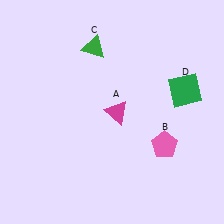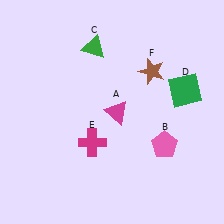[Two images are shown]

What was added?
A magenta cross (E), a brown star (F) were added in Image 2.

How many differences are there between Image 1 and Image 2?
There are 2 differences between the two images.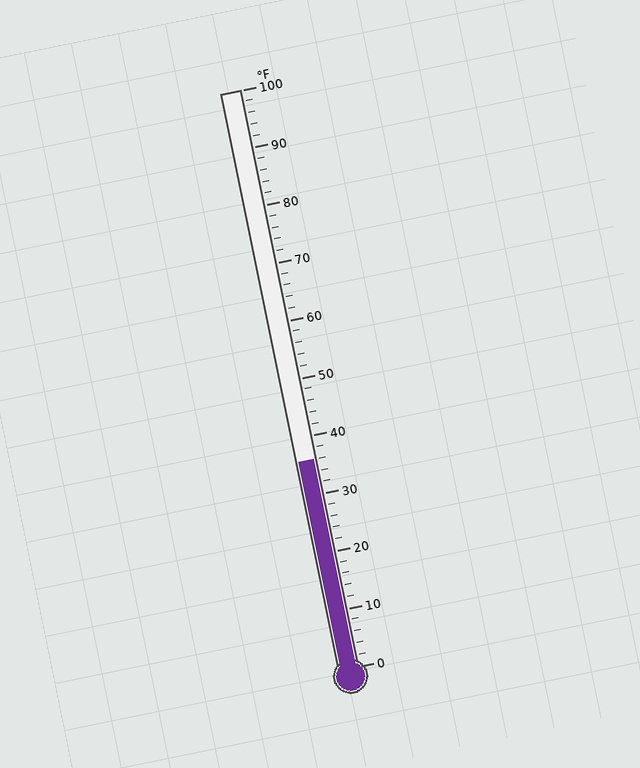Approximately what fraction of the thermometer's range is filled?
The thermometer is filled to approximately 35% of its range.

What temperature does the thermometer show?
The thermometer shows approximately 36°F.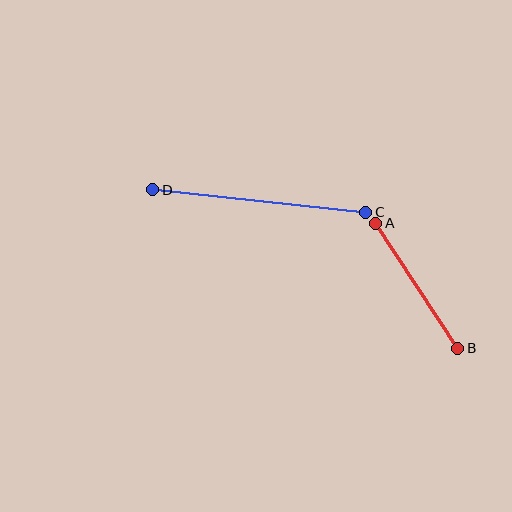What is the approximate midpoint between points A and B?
The midpoint is at approximately (417, 286) pixels.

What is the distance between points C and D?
The distance is approximately 214 pixels.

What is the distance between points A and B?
The distance is approximately 149 pixels.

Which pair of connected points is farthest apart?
Points C and D are farthest apart.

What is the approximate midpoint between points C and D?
The midpoint is at approximately (259, 201) pixels.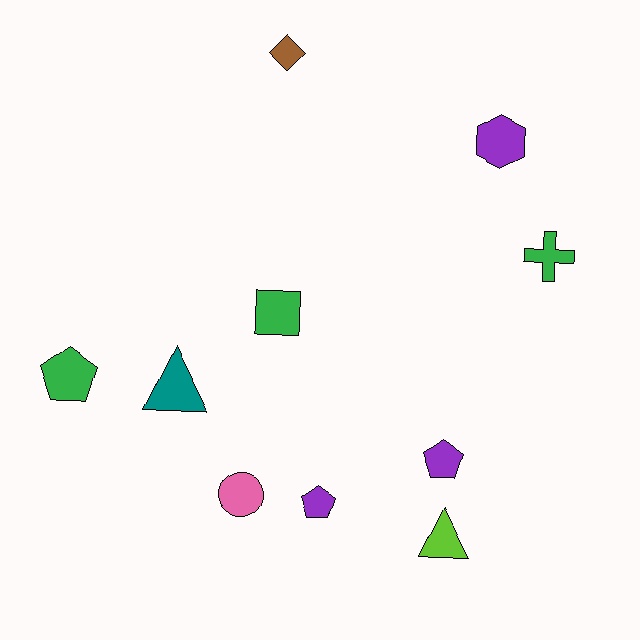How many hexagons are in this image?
There is 1 hexagon.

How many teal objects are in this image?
There is 1 teal object.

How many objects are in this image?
There are 10 objects.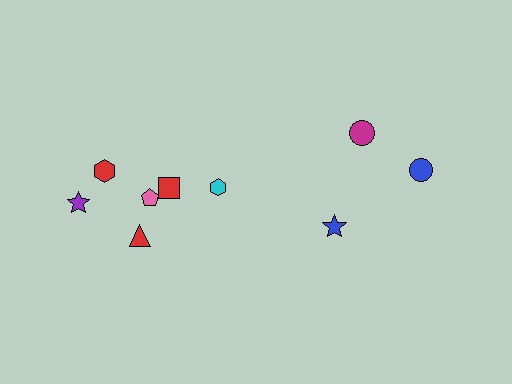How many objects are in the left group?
There are 6 objects.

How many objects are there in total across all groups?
There are 9 objects.